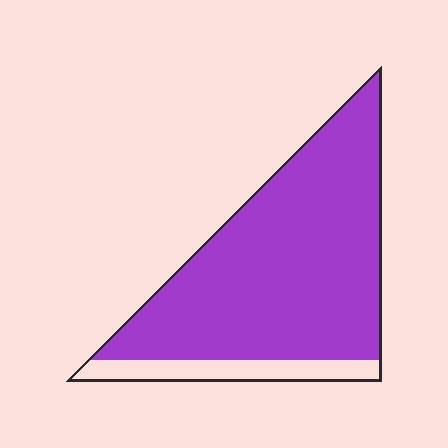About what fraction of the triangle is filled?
About seven eighths (7/8).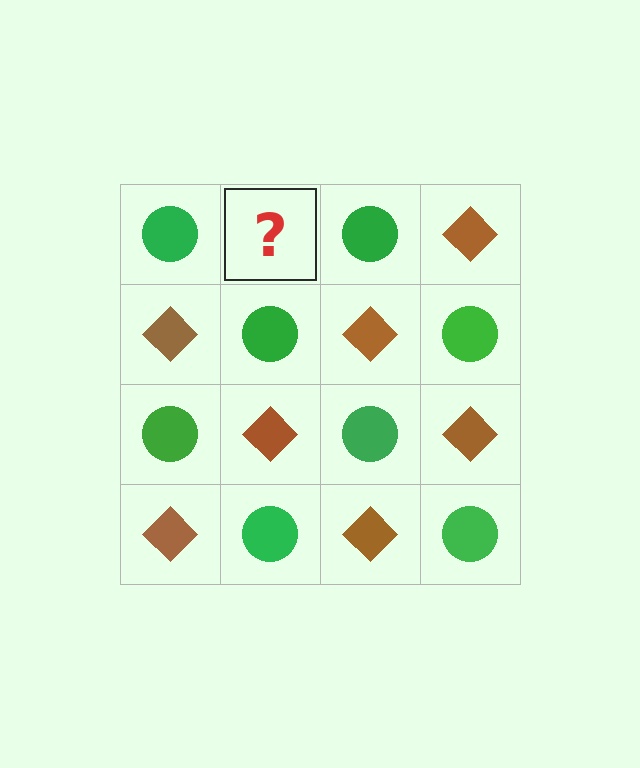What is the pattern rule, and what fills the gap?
The rule is that it alternates green circle and brown diamond in a checkerboard pattern. The gap should be filled with a brown diamond.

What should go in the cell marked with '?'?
The missing cell should contain a brown diamond.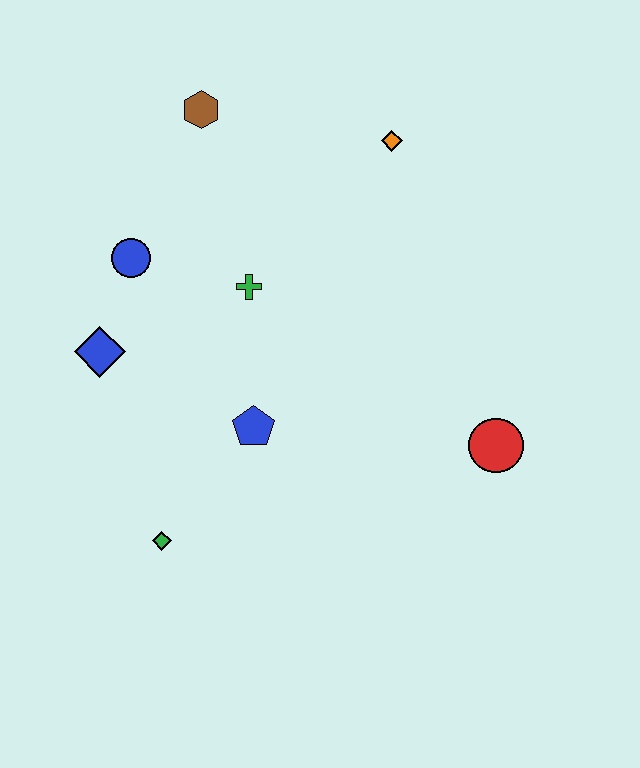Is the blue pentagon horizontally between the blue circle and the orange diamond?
Yes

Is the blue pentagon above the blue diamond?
No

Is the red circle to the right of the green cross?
Yes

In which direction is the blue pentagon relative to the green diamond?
The blue pentagon is above the green diamond.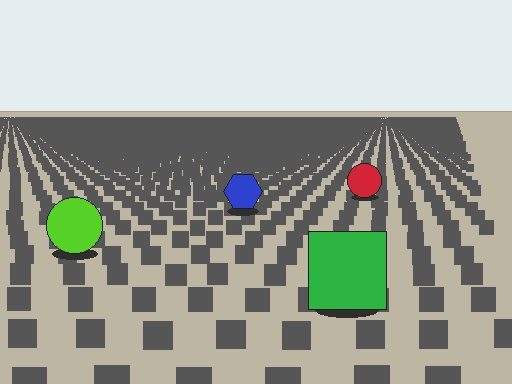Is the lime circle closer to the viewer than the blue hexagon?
Yes. The lime circle is closer — you can tell from the texture gradient: the ground texture is coarser near it.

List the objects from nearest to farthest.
From nearest to farthest: the green square, the lime circle, the blue hexagon, the red circle.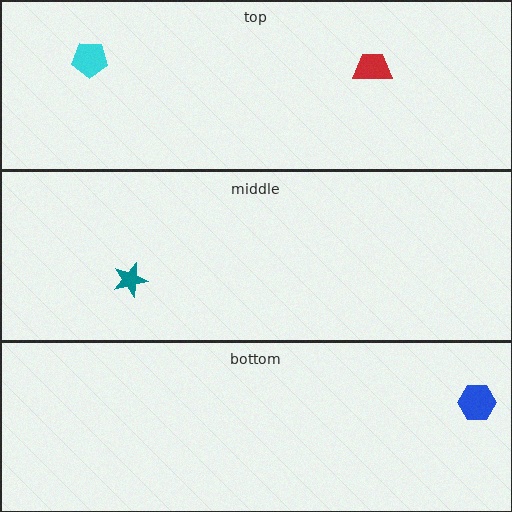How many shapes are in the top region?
2.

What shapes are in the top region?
The red trapezoid, the cyan pentagon.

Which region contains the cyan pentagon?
The top region.